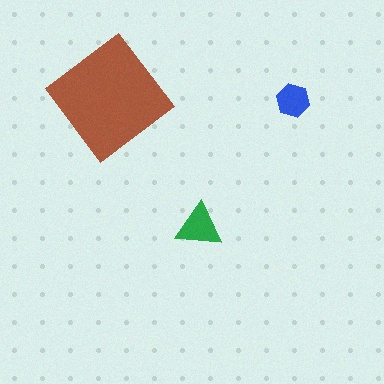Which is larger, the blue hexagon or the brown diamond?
The brown diamond.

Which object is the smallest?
The blue hexagon.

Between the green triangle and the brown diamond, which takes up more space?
The brown diamond.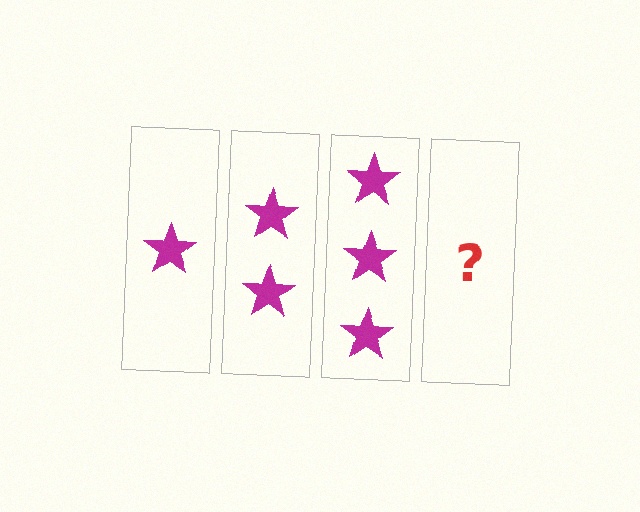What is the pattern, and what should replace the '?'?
The pattern is that each step adds one more star. The '?' should be 4 stars.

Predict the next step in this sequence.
The next step is 4 stars.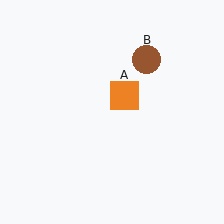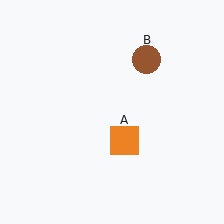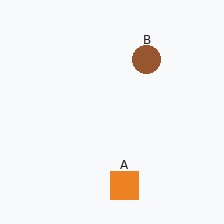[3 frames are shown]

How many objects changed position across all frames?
1 object changed position: orange square (object A).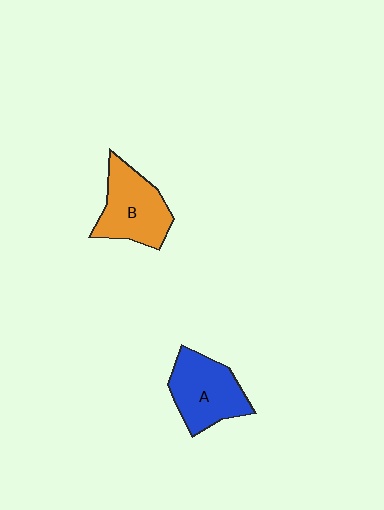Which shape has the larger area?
Shape A (blue).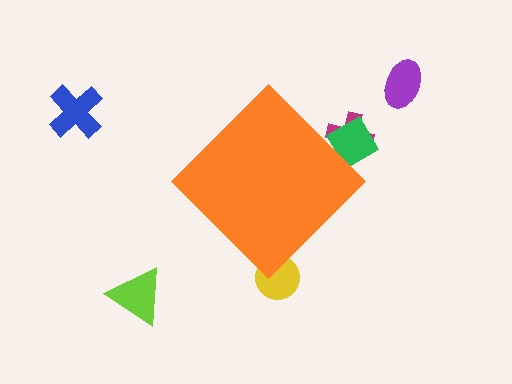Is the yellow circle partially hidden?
Yes, the yellow circle is partially hidden behind the orange diamond.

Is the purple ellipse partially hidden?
No, the purple ellipse is fully visible.